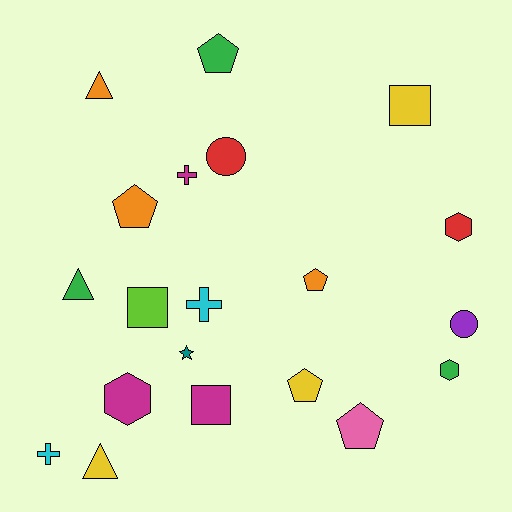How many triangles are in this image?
There are 3 triangles.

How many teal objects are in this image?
There is 1 teal object.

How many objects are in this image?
There are 20 objects.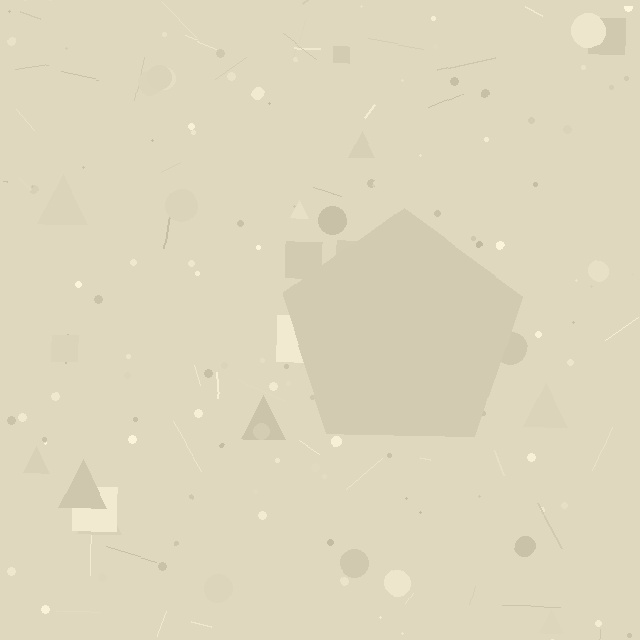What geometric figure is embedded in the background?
A pentagon is embedded in the background.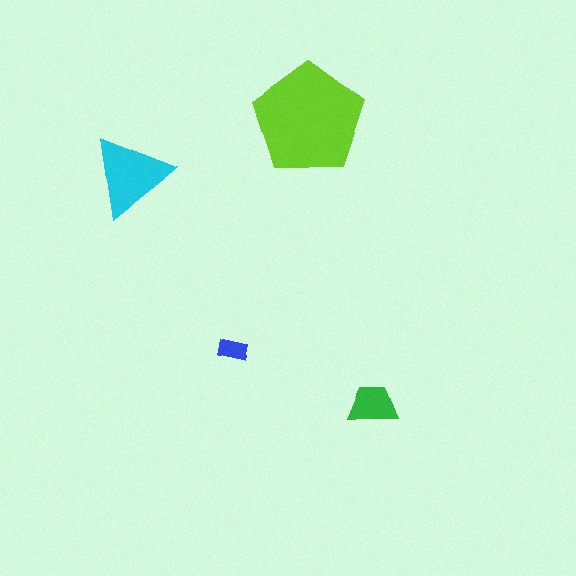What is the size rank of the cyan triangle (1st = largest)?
2nd.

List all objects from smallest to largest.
The blue rectangle, the green trapezoid, the cyan triangle, the lime pentagon.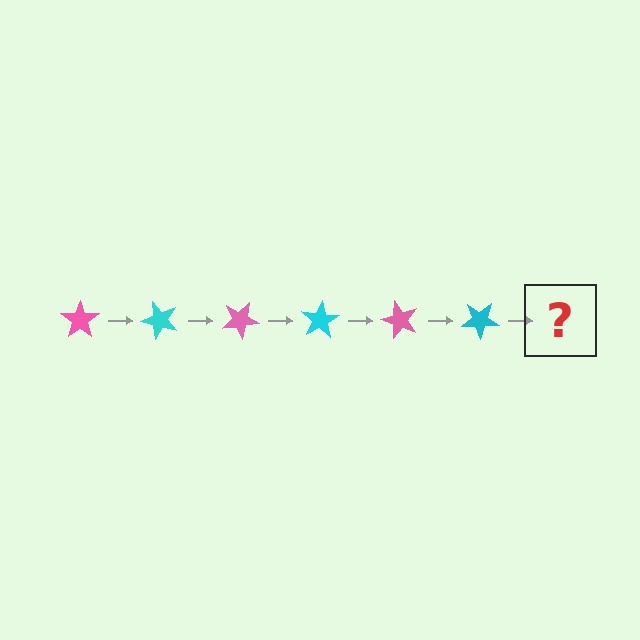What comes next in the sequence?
The next element should be a pink star, rotated 300 degrees from the start.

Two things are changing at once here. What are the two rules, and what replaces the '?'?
The two rules are that it rotates 50 degrees each step and the color cycles through pink and cyan. The '?' should be a pink star, rotated 300 degrees from the start.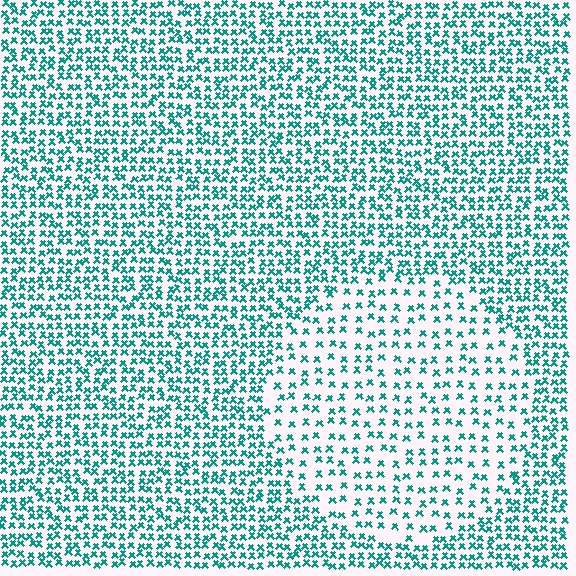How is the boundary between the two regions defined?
The boundary is defined by a change in element density (approximately 2.0x ratio). All elements are the same color, size, and shape.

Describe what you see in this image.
The image contains small teal elements arranged at two different densities. A circle-shaped region is visible where the elements are less densely packed than the surrounding area.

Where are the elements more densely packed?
The elements are more densely packed outside the circle boundary.